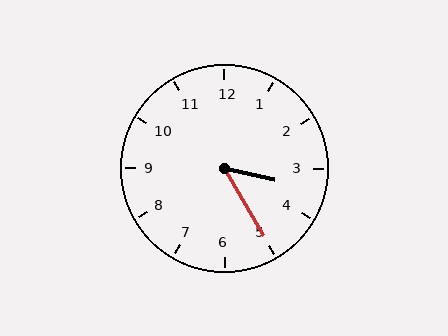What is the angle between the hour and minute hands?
Approximately 48 degrees.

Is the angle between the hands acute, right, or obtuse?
It is acute.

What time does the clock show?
3:25.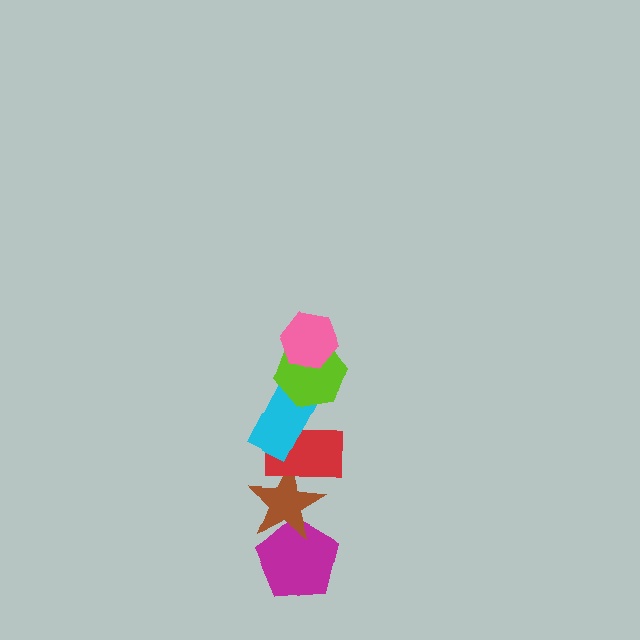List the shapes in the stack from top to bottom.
From top to bottom: the pink hexagon, the lime hexagon, the cyan rectangle, the red rectangle, the brown star, the magenta pentagon.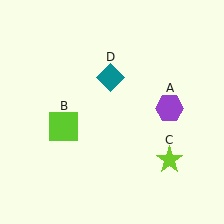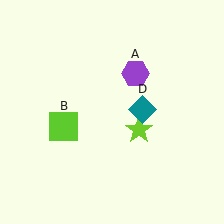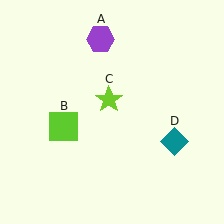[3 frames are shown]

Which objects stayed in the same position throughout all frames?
Lime square (object B) remained stationary.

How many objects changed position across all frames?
3 objects changed position: purple hexagon (object A), lime star (object C), teal diamond (object D).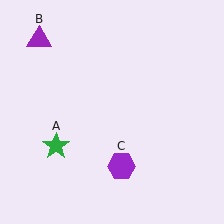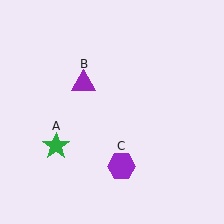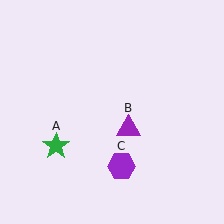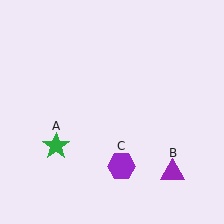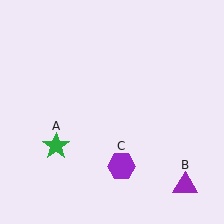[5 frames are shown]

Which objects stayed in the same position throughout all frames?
Green star (object A) and purple hexagon (object C) remained stationary.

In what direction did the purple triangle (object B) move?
The purple triangle (object B) moved down and to the right.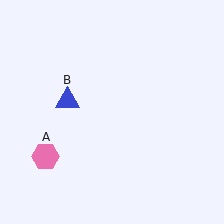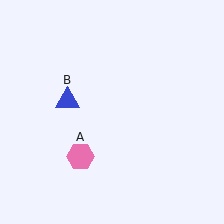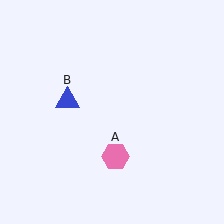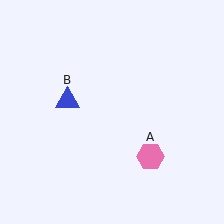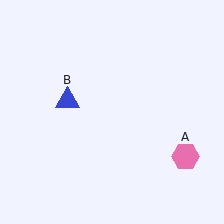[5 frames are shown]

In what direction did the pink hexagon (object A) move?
The pink hexagon (object A) moved right.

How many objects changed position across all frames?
1 object changed position: pink hexagon (object A).